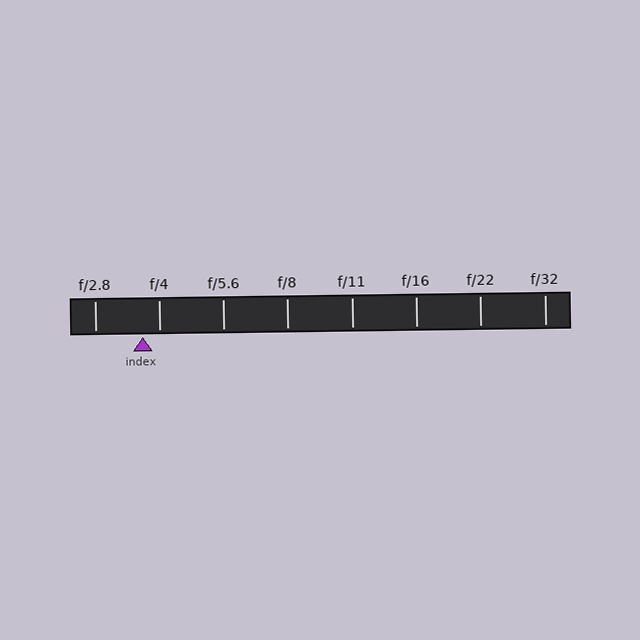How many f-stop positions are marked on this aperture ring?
There are 8 f-stop positions marked.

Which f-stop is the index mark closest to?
The index mark is closest to f/4.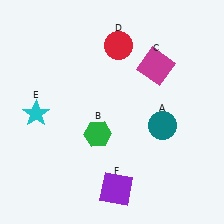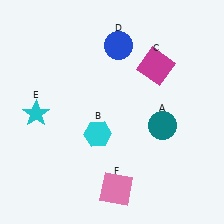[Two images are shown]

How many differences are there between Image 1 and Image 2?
There are 3 differences between the two images.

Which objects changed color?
B changed from green to cyan. D changed from red to blue. F changed from purple to pink.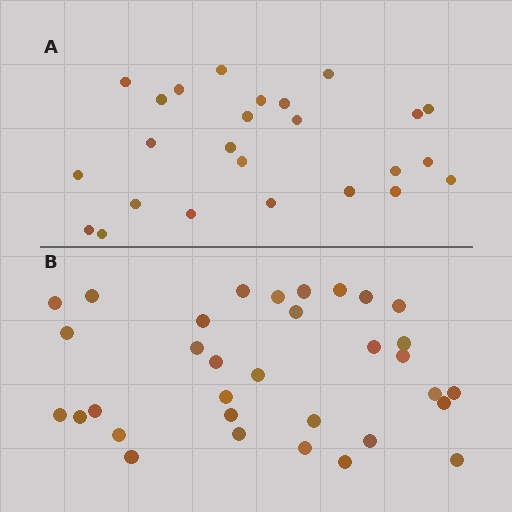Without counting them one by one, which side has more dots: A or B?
Region B (the bottom region) has more dots.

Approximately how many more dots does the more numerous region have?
Region B has roughly 8 or so more dots than region A.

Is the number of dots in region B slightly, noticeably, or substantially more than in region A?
Region B has noticeably more, but not dramatically so. The ratio is roughly 1.3 to 1.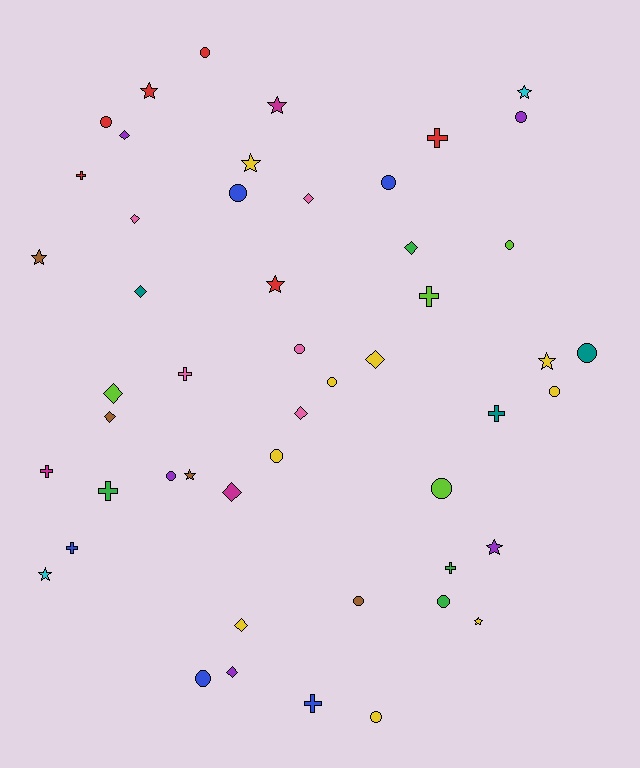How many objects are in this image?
There are 50 objects.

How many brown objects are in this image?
There are 4 brown objects.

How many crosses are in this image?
There are 10 crosses.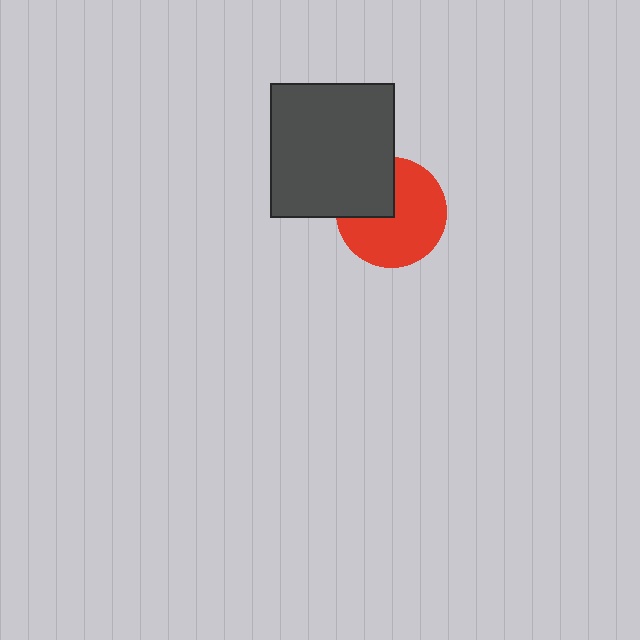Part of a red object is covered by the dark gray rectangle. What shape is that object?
It is a circle.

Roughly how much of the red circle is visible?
Most of it is visible (roughly 70%).